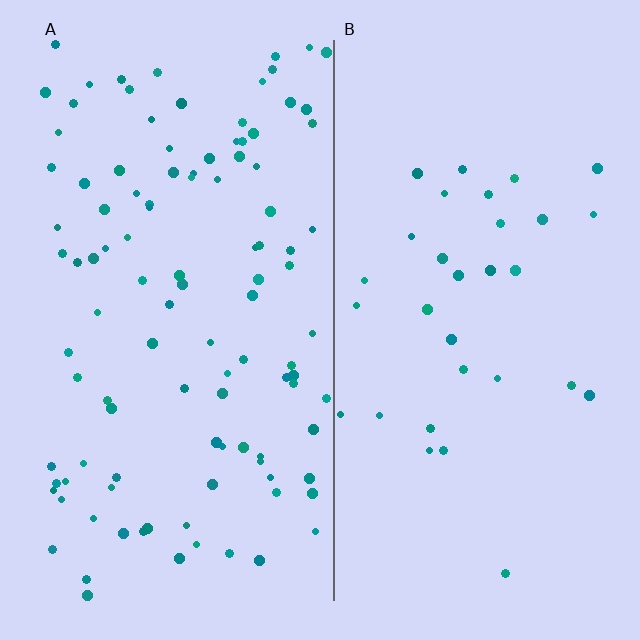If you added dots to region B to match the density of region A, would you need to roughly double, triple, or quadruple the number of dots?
Approximately triple.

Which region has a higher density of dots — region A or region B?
A (the left).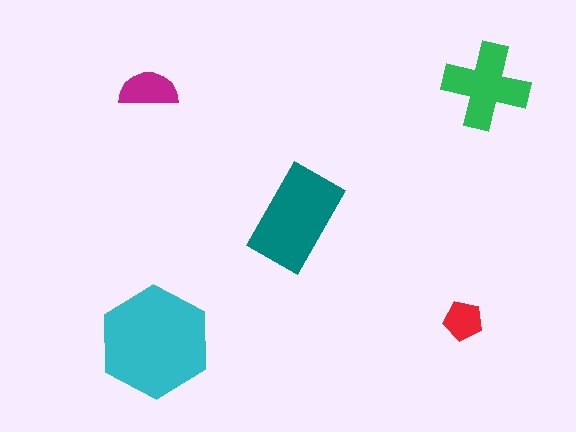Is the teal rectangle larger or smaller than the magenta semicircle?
Larger.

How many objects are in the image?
There are 5 objects in the image.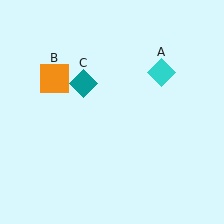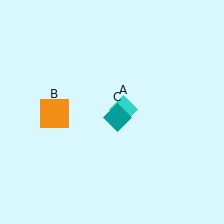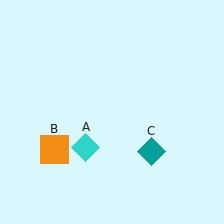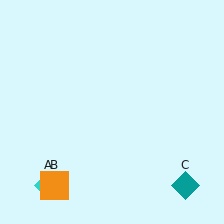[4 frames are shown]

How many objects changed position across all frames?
3 objects changed position: cyan diamond (object A), orange square (object B), teal diamond (object C).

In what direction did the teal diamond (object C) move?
The teal diamond (object C) moved down and to the right.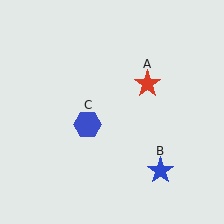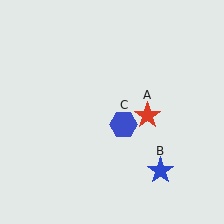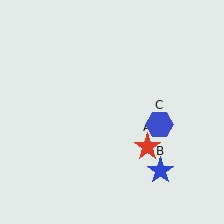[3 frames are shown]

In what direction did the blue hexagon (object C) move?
The blue hexagon (object C) moved right.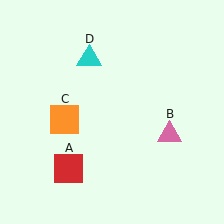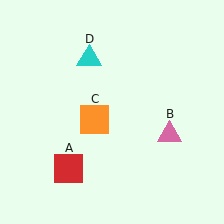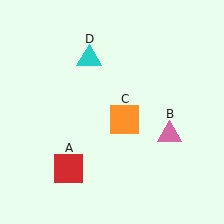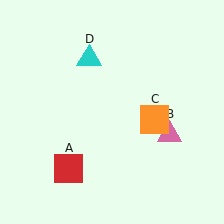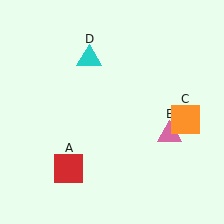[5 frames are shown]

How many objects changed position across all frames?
1 object changed position: orange square (object C).